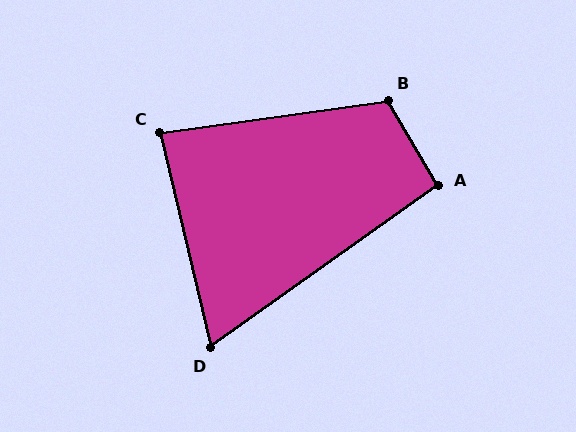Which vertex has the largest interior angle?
B, at approximately 112 degrees.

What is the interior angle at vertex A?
Approximately 95 degrees (obtuse).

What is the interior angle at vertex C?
Approximately 85 degrees (acute).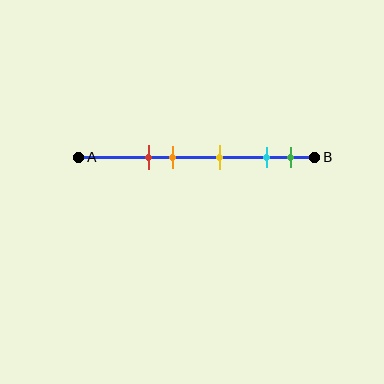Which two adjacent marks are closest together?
The cyan and green marks are the closest adjacent pair.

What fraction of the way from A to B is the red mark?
The red mark is approximately 30% (0.3) of the way from A to B.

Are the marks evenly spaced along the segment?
No, the marks are not evenly spaced.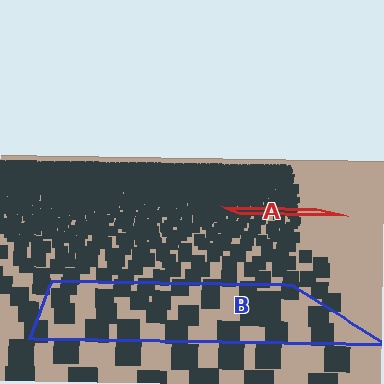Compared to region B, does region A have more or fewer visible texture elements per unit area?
Region A has more texture elements per unit area — they are packed more densely because it is farther away.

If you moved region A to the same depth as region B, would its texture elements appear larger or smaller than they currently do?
They would appear larger. At a closer depth, the same texture elements are projected at a bigger on-screen size.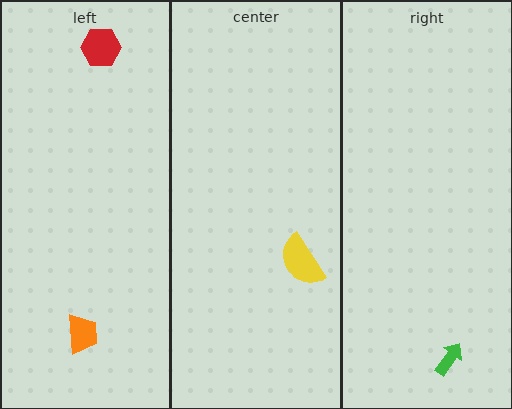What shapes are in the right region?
The green arrow.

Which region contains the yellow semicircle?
The center region.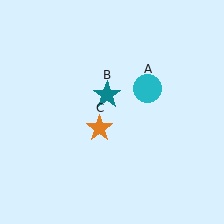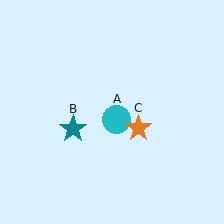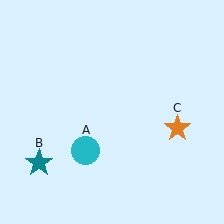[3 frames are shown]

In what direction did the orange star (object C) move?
The orange star (object C) moved right.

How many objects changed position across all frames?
3 objects changed position: cyan circle (object A), teal star (object B), orange star (object C).